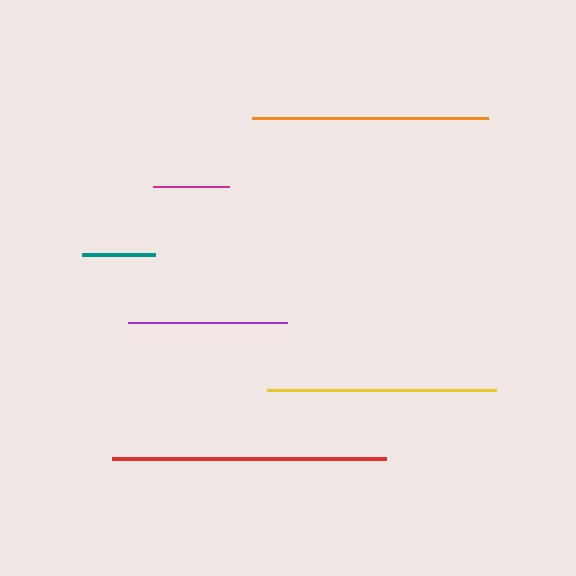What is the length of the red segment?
The red segment is approximately 274 pixels long.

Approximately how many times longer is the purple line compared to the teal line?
The purple line is approximately 2.2 times the length of the teal line.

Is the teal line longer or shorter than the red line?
The red line is longer than the teal line.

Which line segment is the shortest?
The teal line is the shortest at approximately 73 pixels.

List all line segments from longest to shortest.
From longest to shortest: red, orange, yellow, purple, magenta, teal.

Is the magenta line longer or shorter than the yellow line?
The yellow line is longer than the magenta line.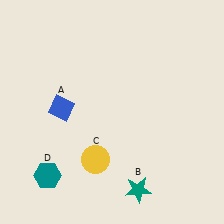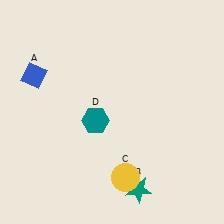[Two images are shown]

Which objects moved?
The objects that moved are: the blue diamond (A), the yellow circle (C), the teal hexagon (D).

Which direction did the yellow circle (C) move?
The yellow circle (C) moved right.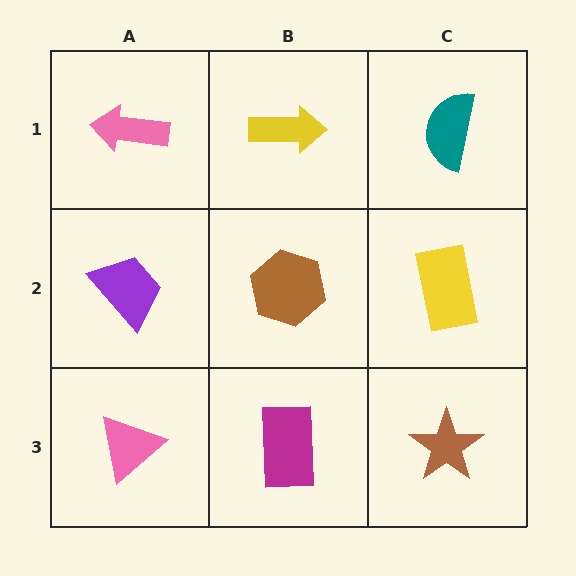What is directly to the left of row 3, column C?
A magenta rectangle.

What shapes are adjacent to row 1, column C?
A yellow rectangle (row 2, column C), a yellow arrow (row 1, column B).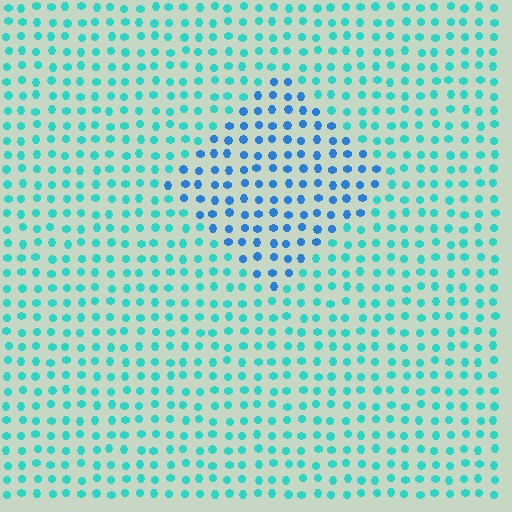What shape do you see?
I see a diamond.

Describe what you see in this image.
The image is filled with small cyan elements in a uniform arrangement. A diamond-shaped region is visible where the elements are tinted to a slightly different hue, forming a subtle color boundary.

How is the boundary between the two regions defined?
The boundary is defined purely by a slight shift in hue (about 37 degrees). Spacing, size, and orientation are identical on both sides.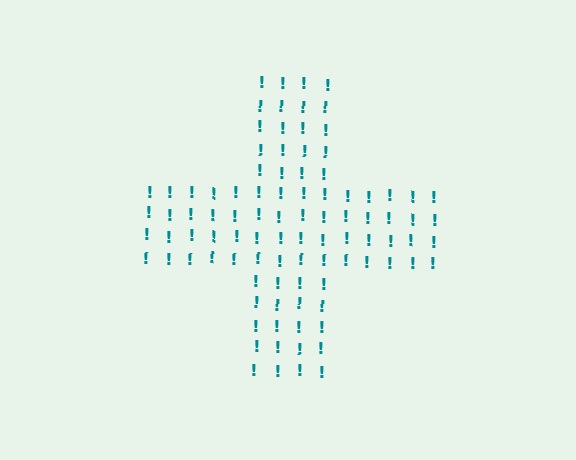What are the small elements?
The small elements are exclamation marks.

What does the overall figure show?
The overall figure shows a cross.